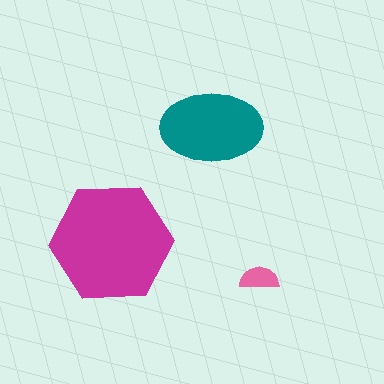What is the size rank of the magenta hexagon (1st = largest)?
1st.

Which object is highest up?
The teal ellipse is topmost.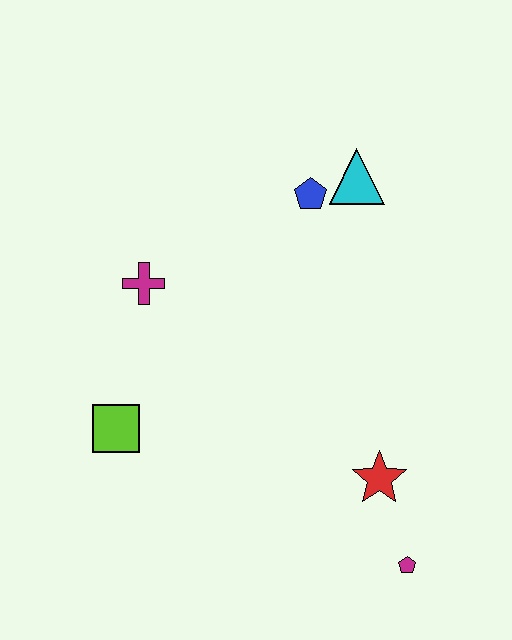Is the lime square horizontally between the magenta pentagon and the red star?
No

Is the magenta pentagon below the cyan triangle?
Yes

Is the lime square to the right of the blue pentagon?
No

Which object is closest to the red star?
The magenta pentagon is closest to the red star.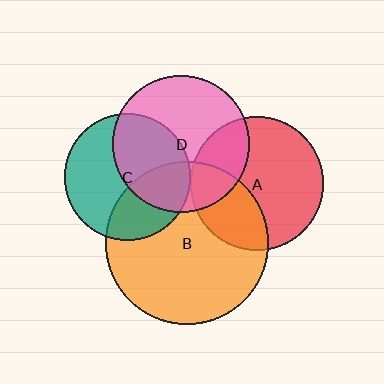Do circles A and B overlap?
Yes.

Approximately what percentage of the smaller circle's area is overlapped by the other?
Approximately 30%.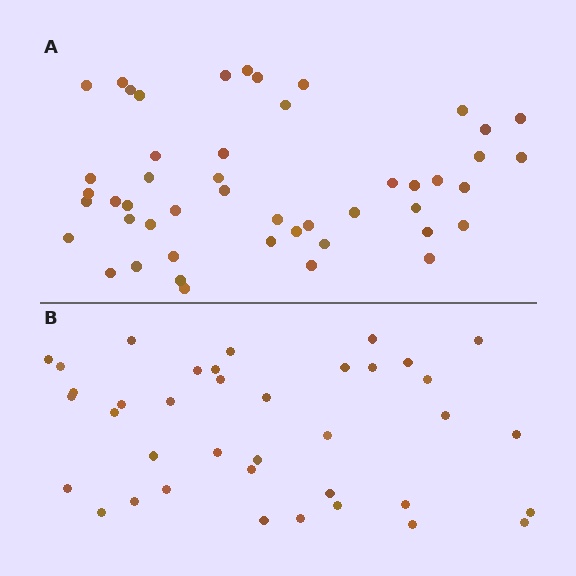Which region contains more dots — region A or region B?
Region A (the top region) has more dots.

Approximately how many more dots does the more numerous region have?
Region A has roughly 10 or so more dots than region B.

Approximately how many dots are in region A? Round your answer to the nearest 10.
About 50 dots. (The exact count is 48, which rounds to 50.)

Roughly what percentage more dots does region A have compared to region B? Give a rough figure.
About 25% more.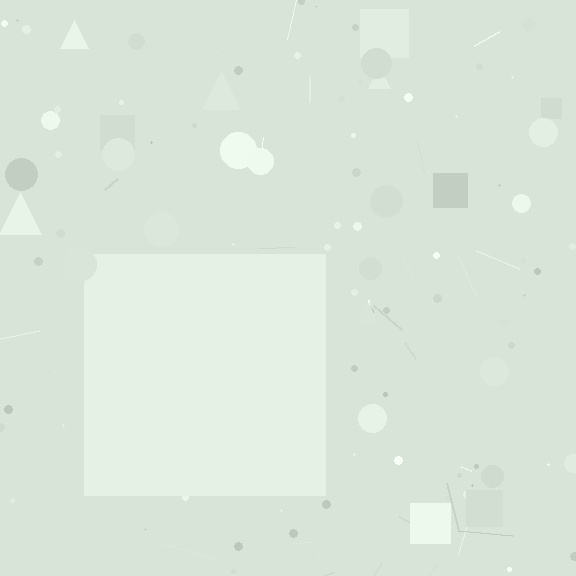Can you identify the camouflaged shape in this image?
The camouflaged shape is a square.